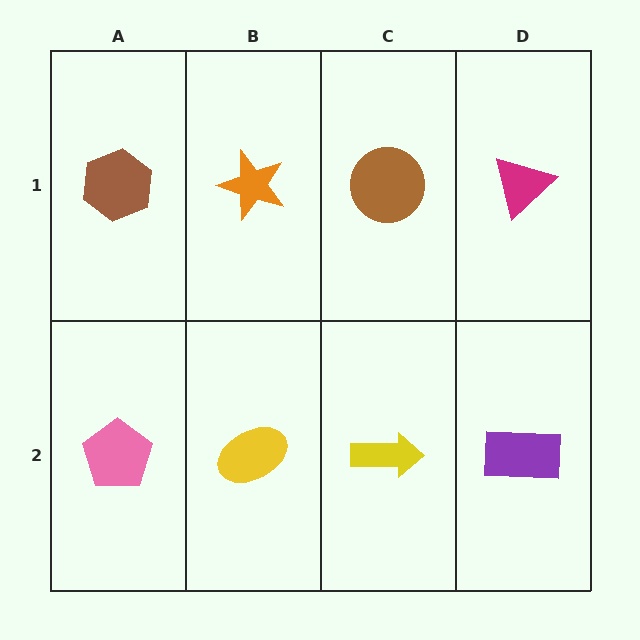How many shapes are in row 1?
4 shapes.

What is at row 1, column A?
A brown hexagon.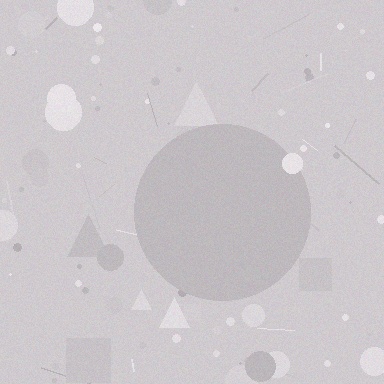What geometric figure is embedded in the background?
A circle is embedded in the background.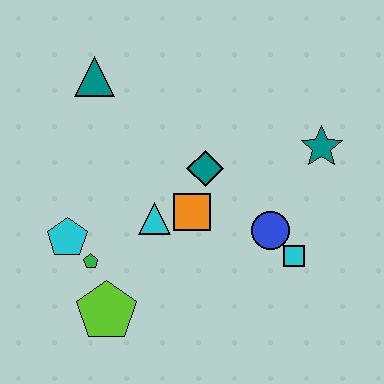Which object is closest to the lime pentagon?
The green pentagon is closest to the lime pentagon.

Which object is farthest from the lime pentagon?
The teal star is farthest from the lime pentagon.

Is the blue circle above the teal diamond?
No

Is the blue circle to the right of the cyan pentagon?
Yes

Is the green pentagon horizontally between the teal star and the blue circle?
No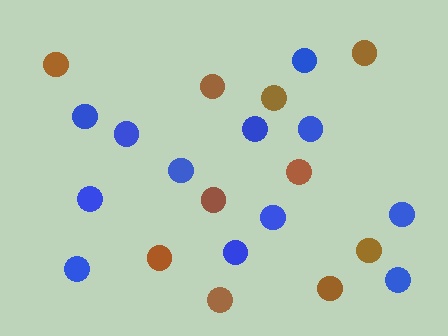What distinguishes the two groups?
There are 2 groups: one group of brown circles (10) and one group of blue circles (12).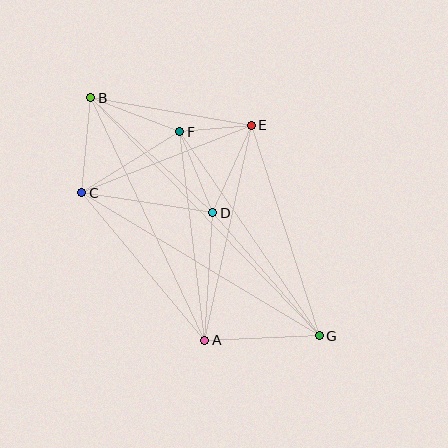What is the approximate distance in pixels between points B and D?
The distance between B and D is approximately 168 pixels.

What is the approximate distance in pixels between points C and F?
The distance between C and F is approximately 116 pixels.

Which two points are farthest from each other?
Points B and G are farthest from each other.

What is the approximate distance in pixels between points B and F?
The distance between B and F is approximately 95 pixels.